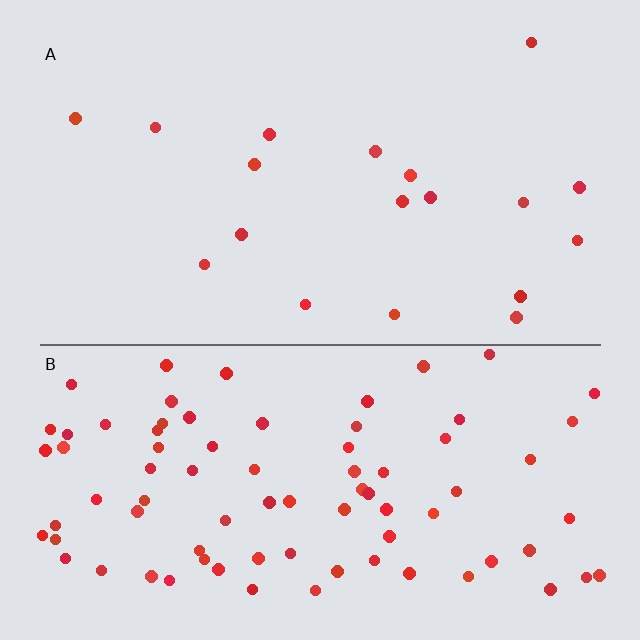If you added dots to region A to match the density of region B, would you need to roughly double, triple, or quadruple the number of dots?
Approximately quadruple.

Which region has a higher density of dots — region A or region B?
B (the bottom).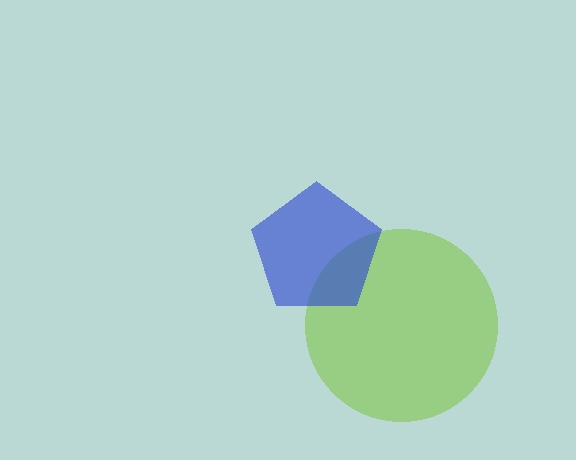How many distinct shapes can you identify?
There are 2 distinct shapes: a lime circle, a blue pentagon.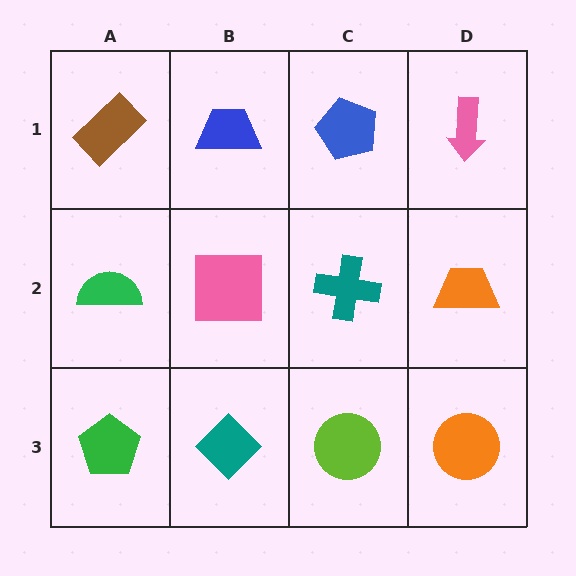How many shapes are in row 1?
4 shapes.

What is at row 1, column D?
A pink arrow.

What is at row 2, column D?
An orange trapezoid.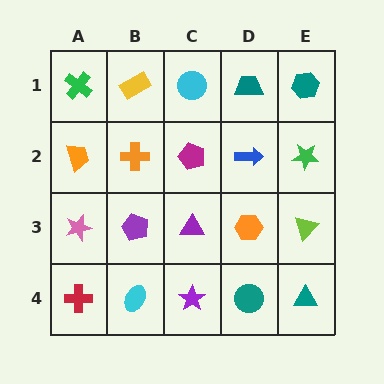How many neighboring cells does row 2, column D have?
4.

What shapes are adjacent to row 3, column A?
An orange trapezoid (row 2, column A), a red cross (row 4, column A), a purple pentagon (row 3, column B).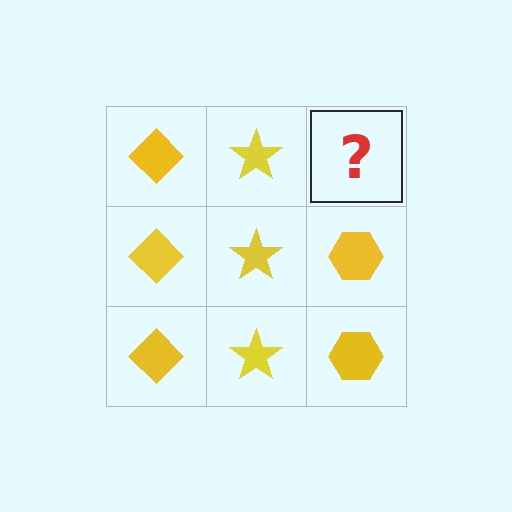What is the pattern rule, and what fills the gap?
The rule is that each column has a consistent shape. The gap should be filled with a yellow hexagon.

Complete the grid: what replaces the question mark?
The question mark should be replaced with a yellow hexagon.